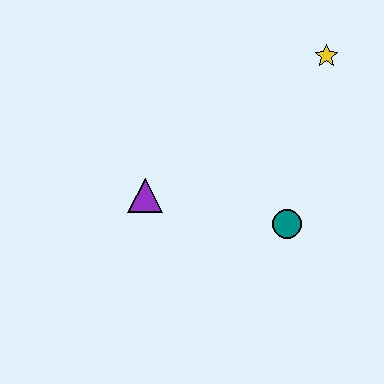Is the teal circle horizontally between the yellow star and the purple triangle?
Yes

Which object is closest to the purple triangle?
The teal circle is closest to the purple triangle.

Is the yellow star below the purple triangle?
No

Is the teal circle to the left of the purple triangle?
No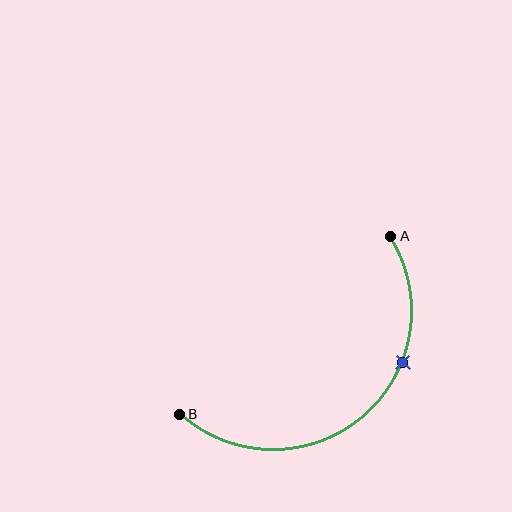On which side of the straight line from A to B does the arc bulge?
The arc bulges below and to the right of the straight line connecting A and B.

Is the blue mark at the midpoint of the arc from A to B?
No. The blue mark lies on the arc but is closer to endpoint A. The arc midpoint would be at the point on the curve equidistant along the arc from both A and B.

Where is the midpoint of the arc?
The arc midpoint is the point on the curve farthest from the straight line joining A and B. It sits below and to the right of that line.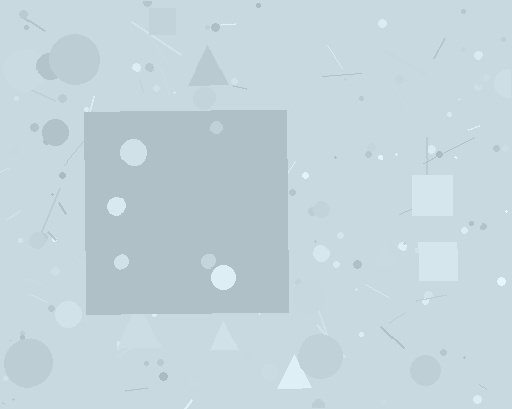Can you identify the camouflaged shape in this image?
The camouflaged shape is a square.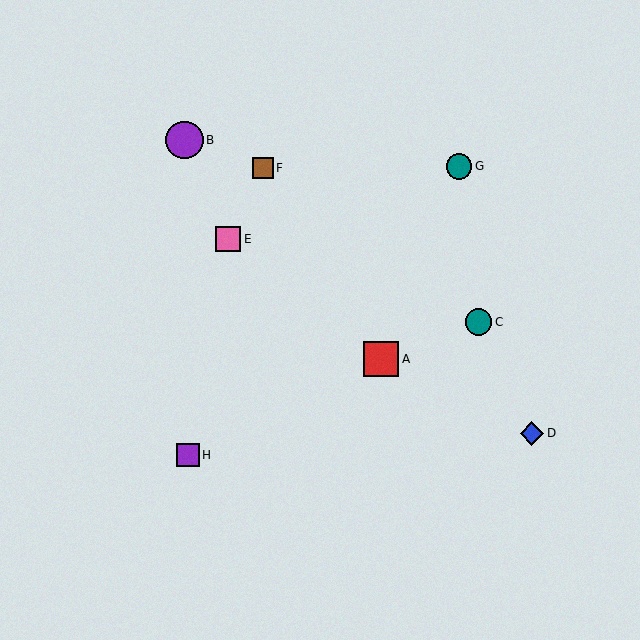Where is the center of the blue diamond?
The center of the blue diamond is at (532, 433).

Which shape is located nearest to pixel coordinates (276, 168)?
The brown square (labeled F) at (263, 168) is nearest to that location.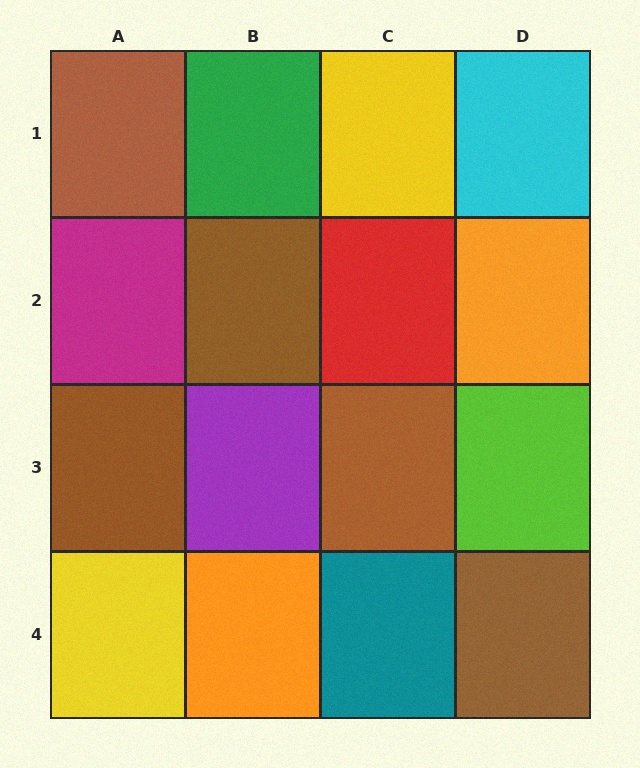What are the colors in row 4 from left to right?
Yellow, orange, teal, brown.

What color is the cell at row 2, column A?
Magenta.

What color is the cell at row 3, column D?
Lime.